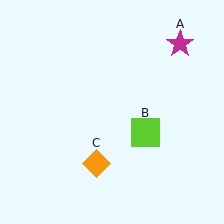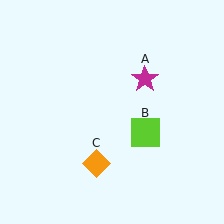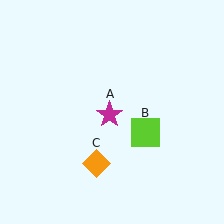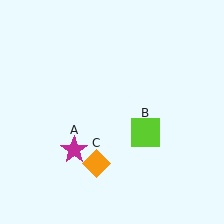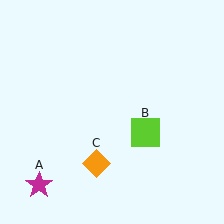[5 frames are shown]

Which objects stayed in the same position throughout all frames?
Lime square (object B) and orange diamond (object C) remained stationary.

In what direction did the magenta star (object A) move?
The magenta star (object A) moved down and to the left.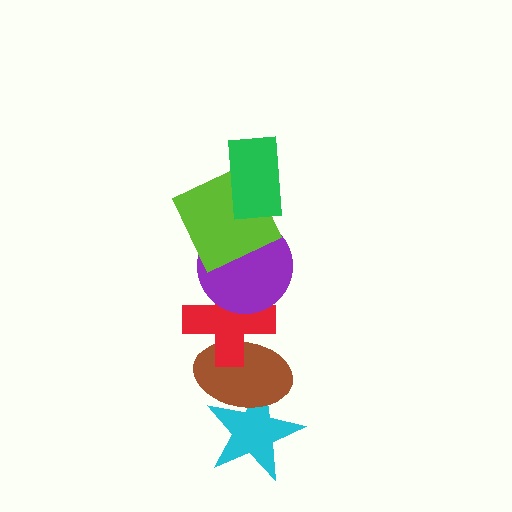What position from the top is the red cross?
The red cross is 4th from the top.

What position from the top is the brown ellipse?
The brown ellipse is 5th from the top.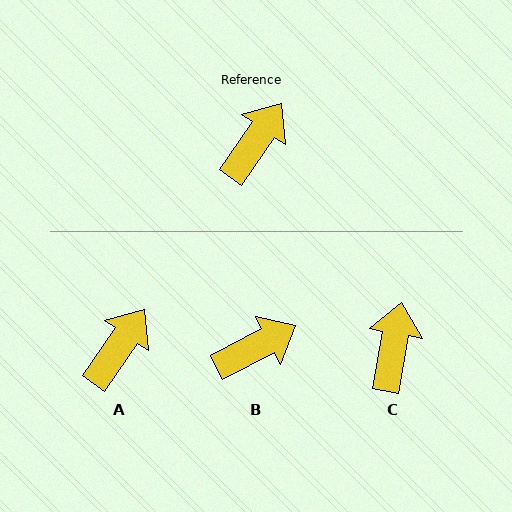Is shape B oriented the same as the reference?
No, it is off by about 27 degrees.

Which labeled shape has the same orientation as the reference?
A.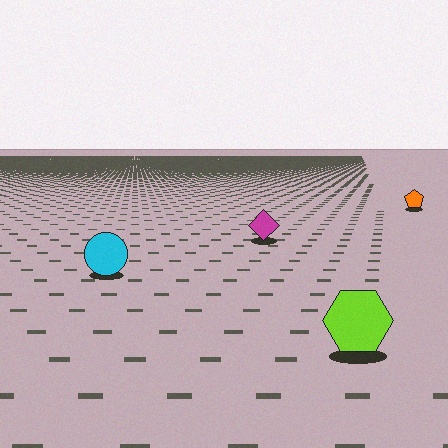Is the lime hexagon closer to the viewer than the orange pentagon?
Yes. The lime hexagon is closer — you can tell from the texture gradient: the ground texture is coarser near it.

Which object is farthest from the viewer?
The orange pentagon is farthest from the viewer. It appears smaller and the ground texture around it is denser.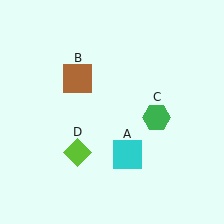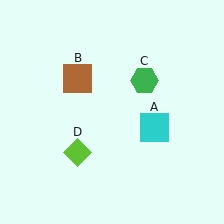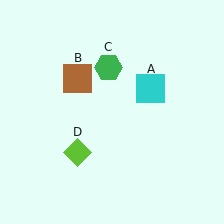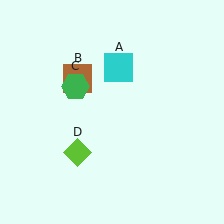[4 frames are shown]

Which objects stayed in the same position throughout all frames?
Brown square (object B) and lime diamond (object D) remained stationary.